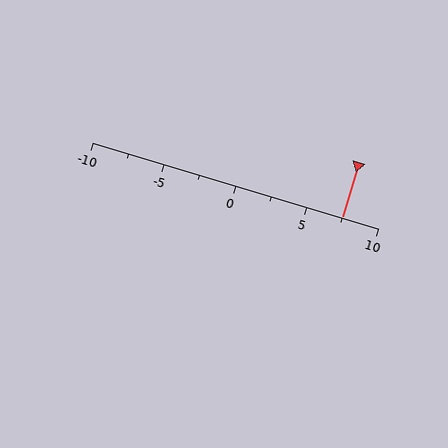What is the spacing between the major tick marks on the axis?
The major ticks are spaced 5 apart.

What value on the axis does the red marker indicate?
The marker indicates approximately 7.5.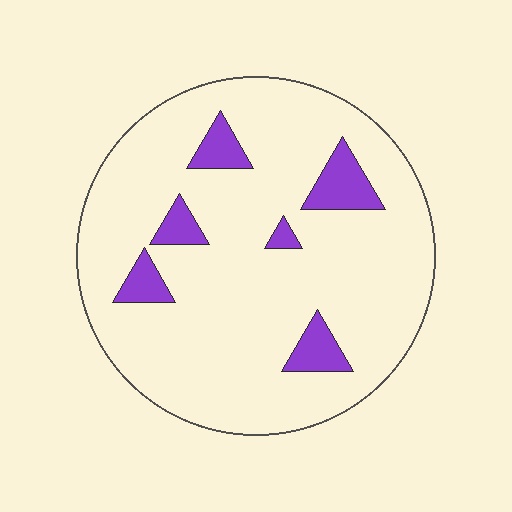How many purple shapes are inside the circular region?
6.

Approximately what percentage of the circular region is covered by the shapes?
Approximately 10%.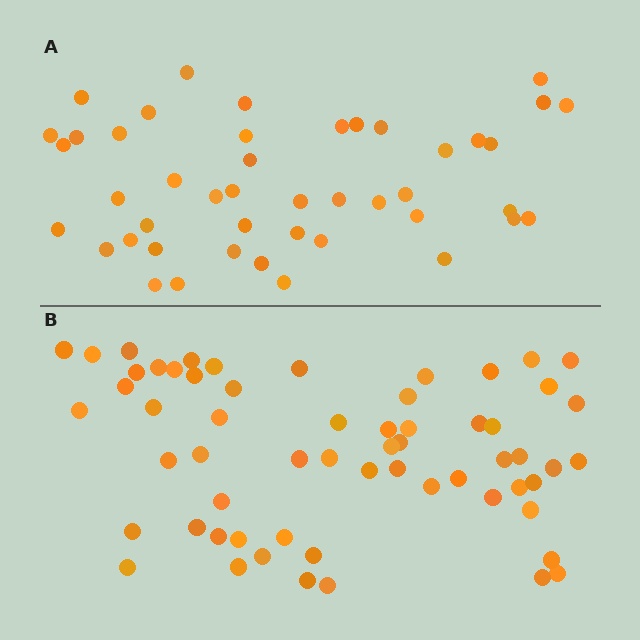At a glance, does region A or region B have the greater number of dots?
Region B (the bottom region) has more dots.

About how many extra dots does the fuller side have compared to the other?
Region B has approximately 15 more dots than region A.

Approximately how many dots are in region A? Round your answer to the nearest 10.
About 40 dots. (The exact count is 45, which rounds to 40.)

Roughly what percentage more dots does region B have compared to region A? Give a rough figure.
About 35% more.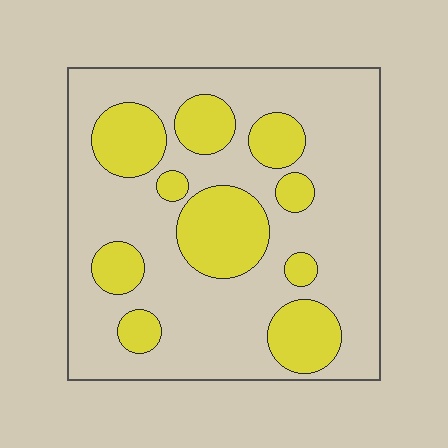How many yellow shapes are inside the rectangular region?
10.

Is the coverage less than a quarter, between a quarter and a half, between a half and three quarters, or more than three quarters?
Between a quarter and a half.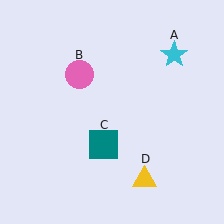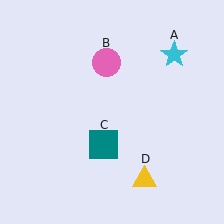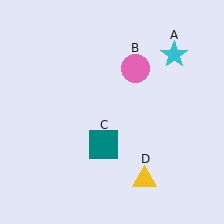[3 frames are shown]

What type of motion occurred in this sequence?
The pink circle (object B) rotated clockwise around the center of the scene.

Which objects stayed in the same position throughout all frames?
Cyan star (object A) and teal square (object C) and yellow triangle (object D) remained stationary.